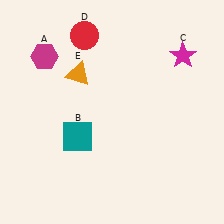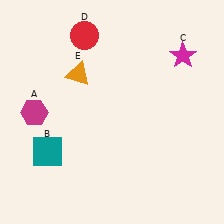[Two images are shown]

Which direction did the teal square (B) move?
The teal square (B) moved left.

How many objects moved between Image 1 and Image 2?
2 objects moved between the two images.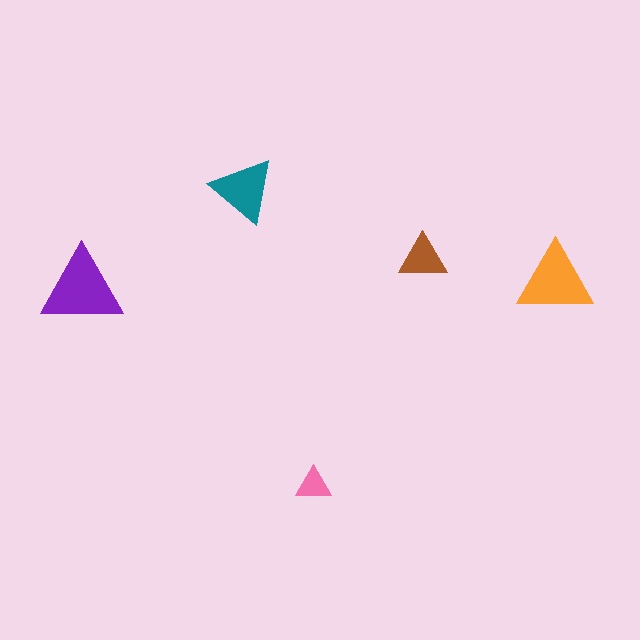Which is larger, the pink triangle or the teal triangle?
The teal one.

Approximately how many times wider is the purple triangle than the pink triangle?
About 2.5 times wider.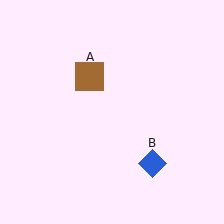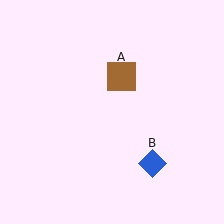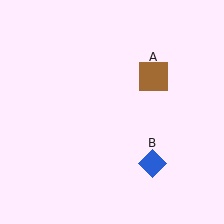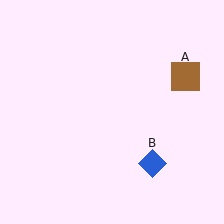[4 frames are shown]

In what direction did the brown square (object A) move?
The brown square (object A) moved right.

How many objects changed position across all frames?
1 object changed position: brown square (object A).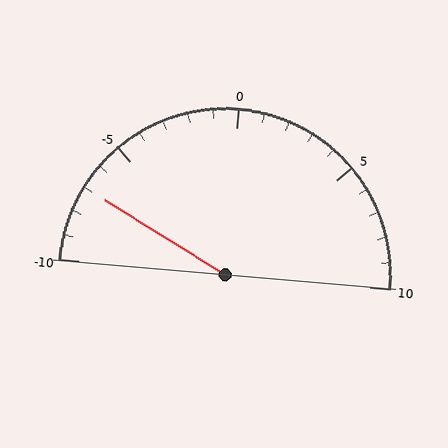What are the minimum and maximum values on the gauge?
The gauge ranges from -10 to 10.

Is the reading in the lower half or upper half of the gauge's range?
The reading is in the lower half of the range (-10 to 10).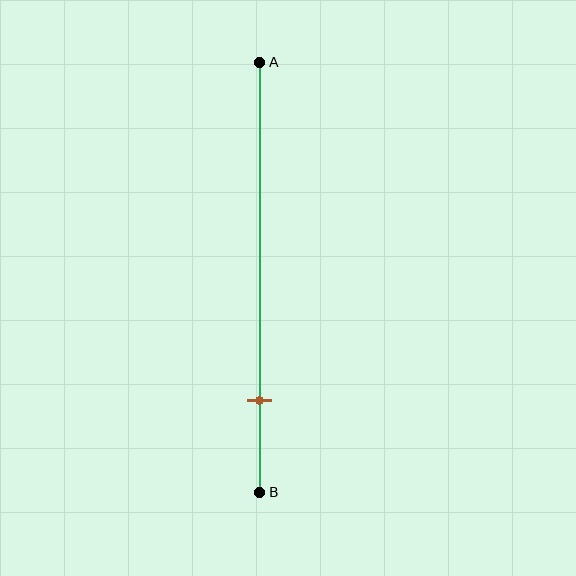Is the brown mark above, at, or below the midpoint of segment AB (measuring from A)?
The brown mark is below the midpoint of segment AB.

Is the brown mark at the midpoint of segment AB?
No, the mark is at about 80% from A, not at the 50% midpoint.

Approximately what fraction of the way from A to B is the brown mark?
The brown mark is approximately 80% of the way from A to B.